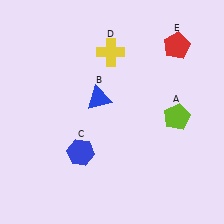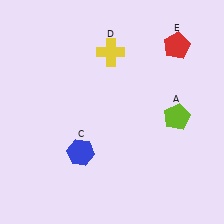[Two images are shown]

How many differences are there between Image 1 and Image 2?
There is 1 difference between the two images.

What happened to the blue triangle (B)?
The blue triangle (B) was removed in Image 2. It was in the top-left area of Image 1.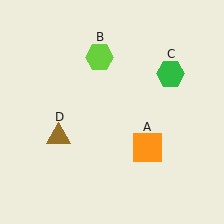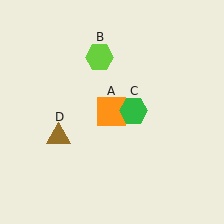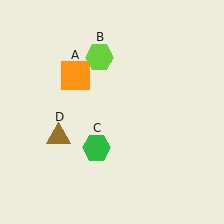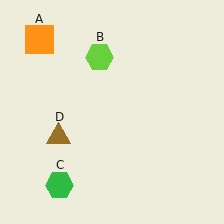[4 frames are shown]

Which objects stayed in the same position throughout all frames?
Lime hexagon (object B) and brown triangle (object D) remained stationary.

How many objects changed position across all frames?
2 objects changed position: orange square (object A), green hexagon (object C).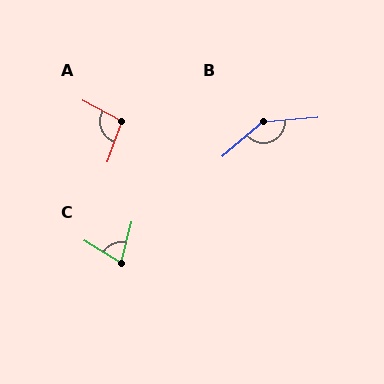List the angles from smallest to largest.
C (71°), A (97°), B (143°).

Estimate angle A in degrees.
Approximately 97 degrees.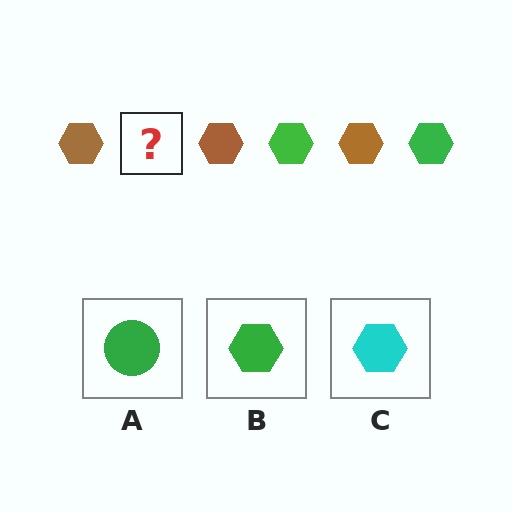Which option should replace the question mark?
Option B.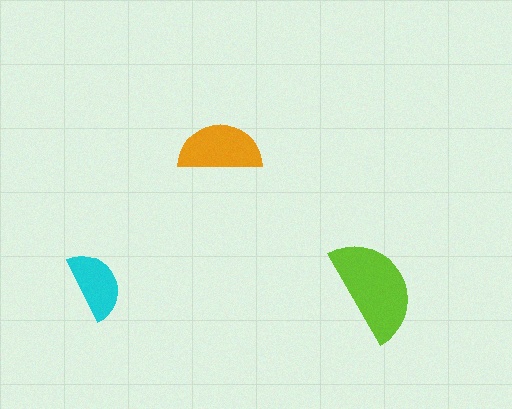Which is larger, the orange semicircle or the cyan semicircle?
The orange one.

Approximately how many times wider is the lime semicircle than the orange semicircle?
About 1.5 times wider.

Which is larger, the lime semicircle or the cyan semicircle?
The lime one.